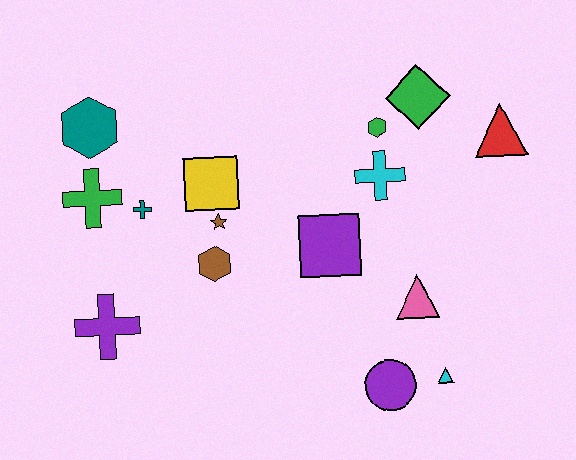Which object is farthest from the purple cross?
The red triangle is farthest from the purple cross.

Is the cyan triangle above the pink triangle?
No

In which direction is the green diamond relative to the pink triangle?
The green diamond is above the pink triangle.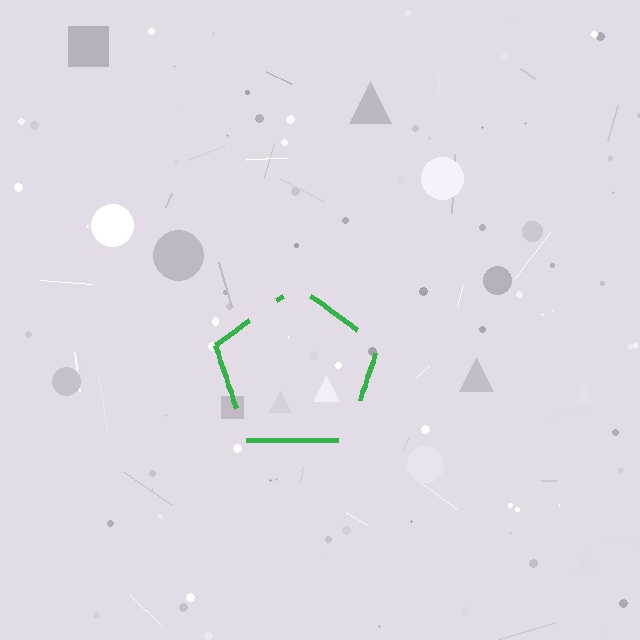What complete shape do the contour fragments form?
The contour fragments form a pentagon.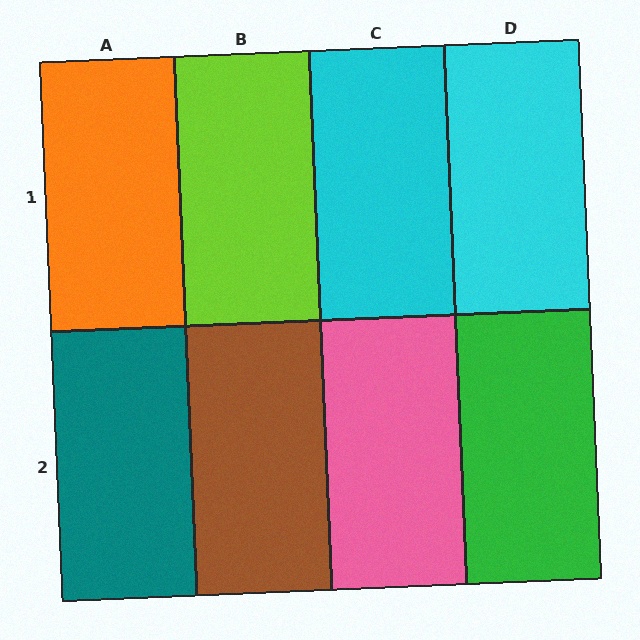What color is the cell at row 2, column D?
Green.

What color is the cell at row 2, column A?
Teal.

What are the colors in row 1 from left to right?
Orange, lime, cyan, cyan.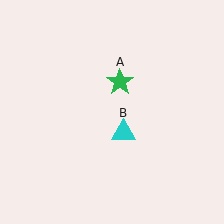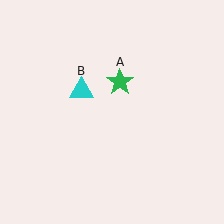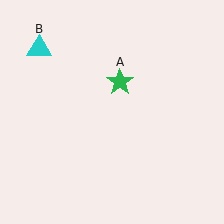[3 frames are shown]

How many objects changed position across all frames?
1 object changed position: cyan triangle (object B).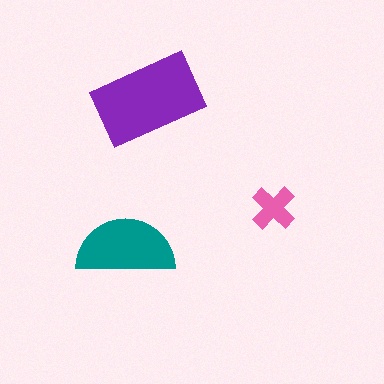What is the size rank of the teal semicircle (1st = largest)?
2nd.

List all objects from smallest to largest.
The pink cross, the teal semicircle, the purple rectangle.